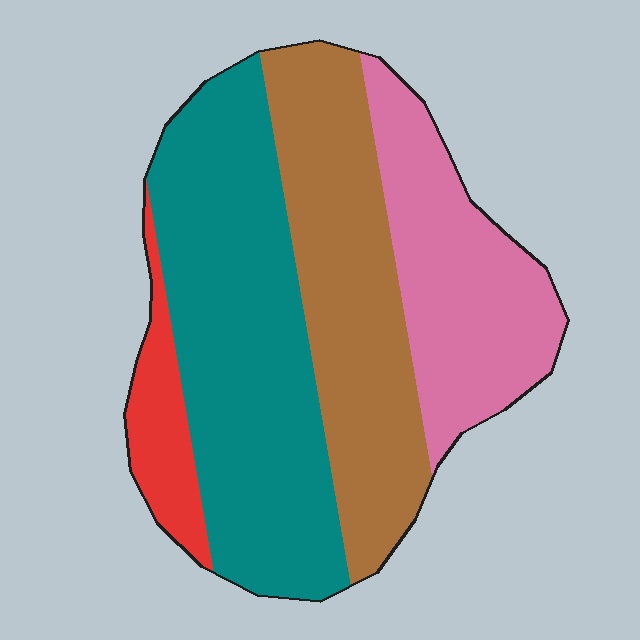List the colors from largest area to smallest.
From largest to smallest: teal, brown, pink, red.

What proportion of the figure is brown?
Brown covers about 30% of the figure.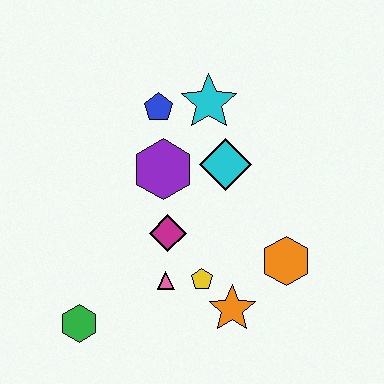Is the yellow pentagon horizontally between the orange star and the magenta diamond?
Yes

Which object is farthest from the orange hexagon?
The green hexagon is farthest from the orange hexagon.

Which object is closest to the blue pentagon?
The cyan star is closest to the blue pentagon.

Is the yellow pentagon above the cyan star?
No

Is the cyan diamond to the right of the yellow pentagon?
Yes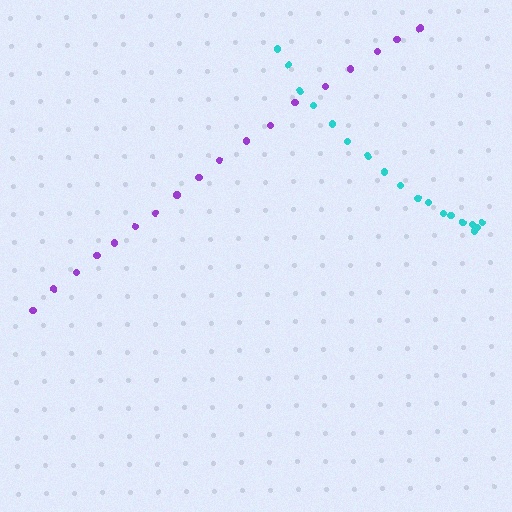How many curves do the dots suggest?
There are 2 distinct paths.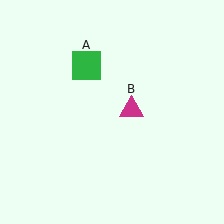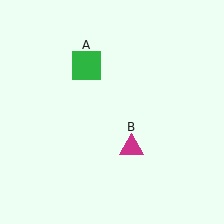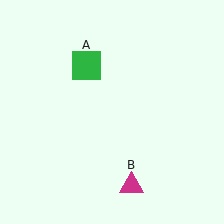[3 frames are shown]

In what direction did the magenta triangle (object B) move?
The magenta triangle (object B) moved down.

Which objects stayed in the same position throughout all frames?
Green square (object A) remained stationary.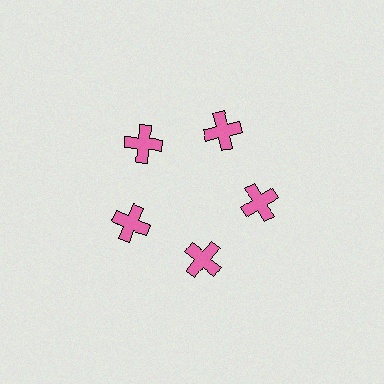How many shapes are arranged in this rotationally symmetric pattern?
There are 5 shapes, arranged in 5 groups of 1.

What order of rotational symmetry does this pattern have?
This pattern has 5-fold rotational symmetry.